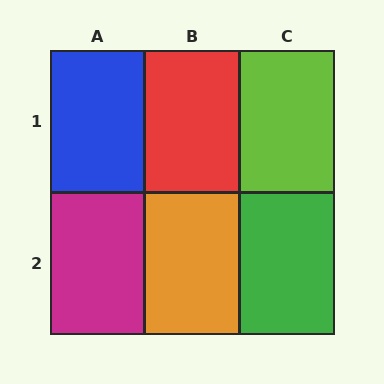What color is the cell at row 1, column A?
Blue.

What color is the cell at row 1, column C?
Lime.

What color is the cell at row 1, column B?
Red.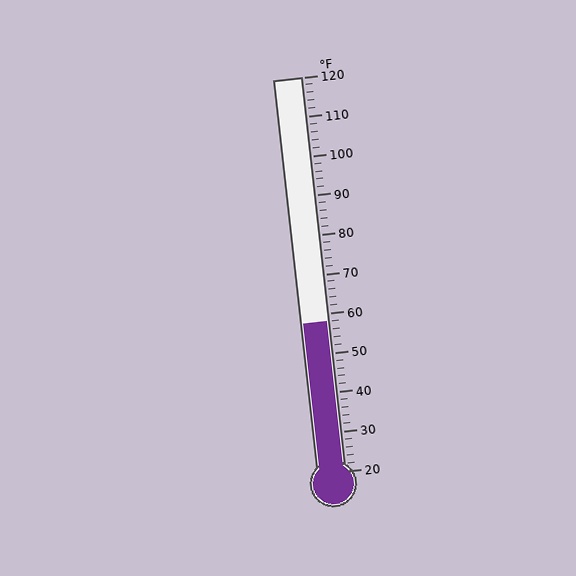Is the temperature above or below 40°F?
The temperature is above 40°F.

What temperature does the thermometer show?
The thermometer shows approximately 58°F.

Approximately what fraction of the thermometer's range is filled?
The thermometer is filled to approximately 40% of its range.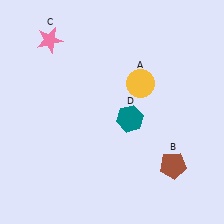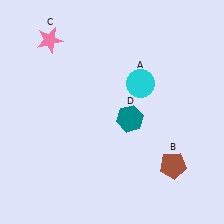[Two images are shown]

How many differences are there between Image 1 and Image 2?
There is 1 difference between the two images.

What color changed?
The circle (A) changed from yellow in Image 1 to cyan in Image 2.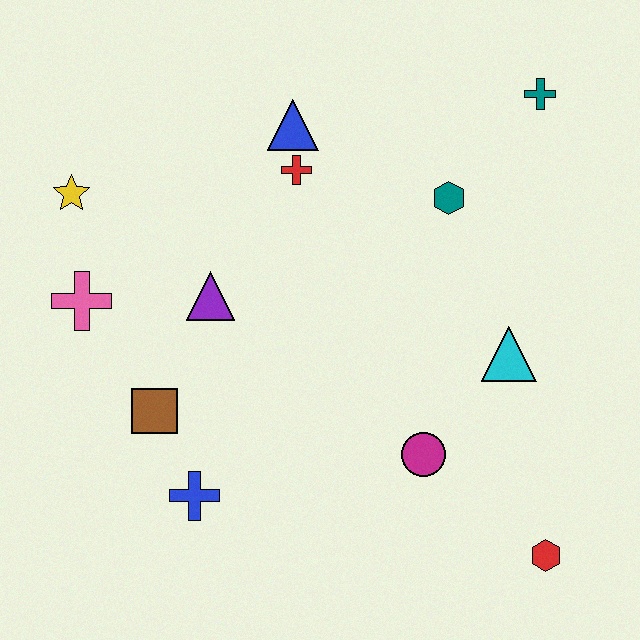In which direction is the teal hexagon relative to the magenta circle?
The teal hexagon is above the magenta circle.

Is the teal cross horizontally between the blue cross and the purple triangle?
No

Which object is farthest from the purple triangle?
The red hexagon is farthest from the purple triangle.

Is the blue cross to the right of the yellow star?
Yes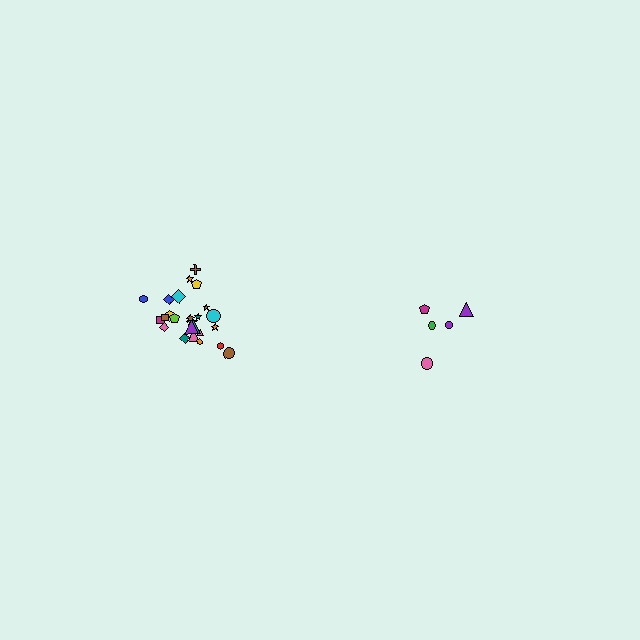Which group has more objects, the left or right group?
The left group.